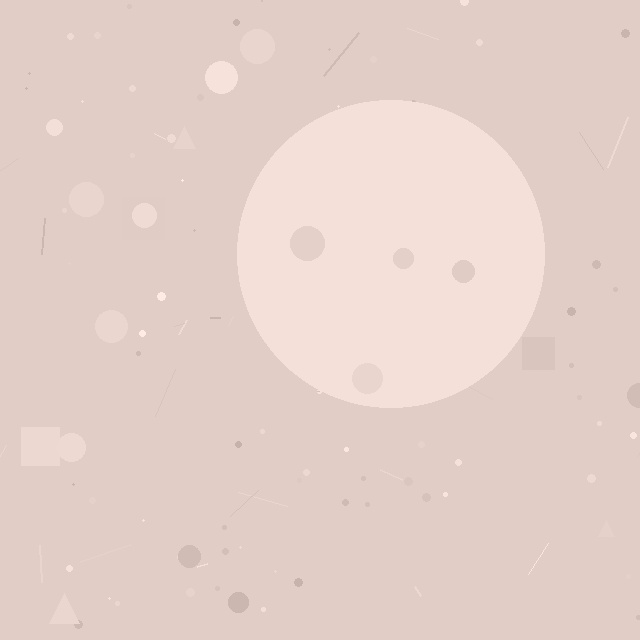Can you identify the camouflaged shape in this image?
The camouflaged shape is a circle.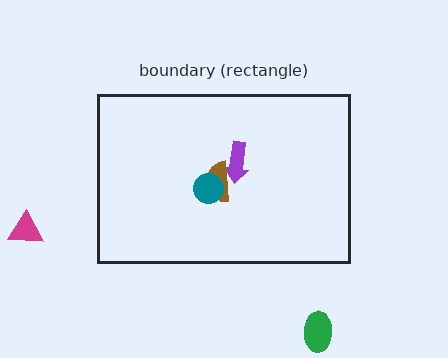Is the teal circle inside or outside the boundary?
Inside.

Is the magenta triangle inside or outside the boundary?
Outside.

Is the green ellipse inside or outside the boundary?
Outside.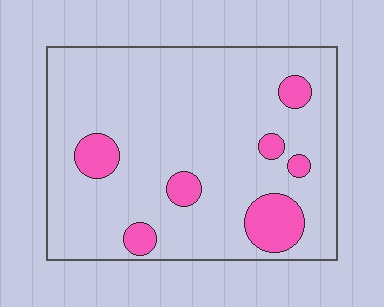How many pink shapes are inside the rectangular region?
7.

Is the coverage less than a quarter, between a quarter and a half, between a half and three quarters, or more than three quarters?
Less than a quarter.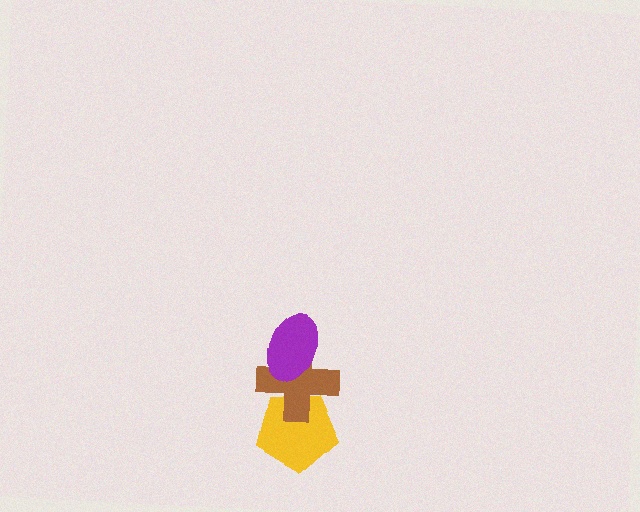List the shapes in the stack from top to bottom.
From top to bottom: the purple ellipse, the brown cross, the yellow pentagon.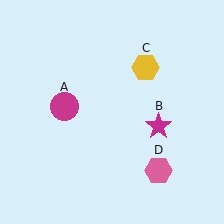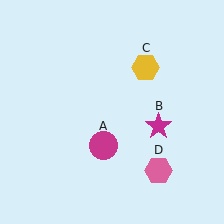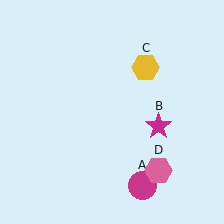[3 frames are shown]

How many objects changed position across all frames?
1 object changed position: magenta circle (object A).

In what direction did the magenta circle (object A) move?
The magenta circle (object A) moved down and to the right.